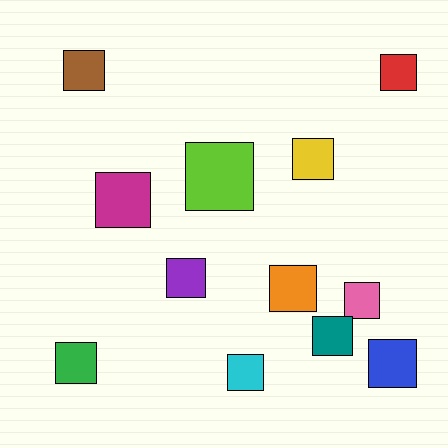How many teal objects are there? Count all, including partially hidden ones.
There is 1 teal object.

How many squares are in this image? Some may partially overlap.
There are 12 squares.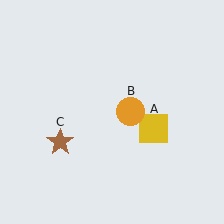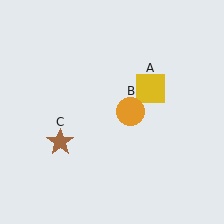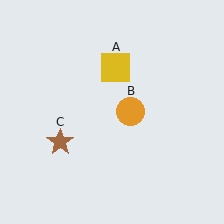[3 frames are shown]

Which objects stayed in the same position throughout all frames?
Orange circle (object B) and brown star (object C) remained stationary.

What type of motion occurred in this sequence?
The yellow square (object A) rotated counterclockwise around the center of the scene.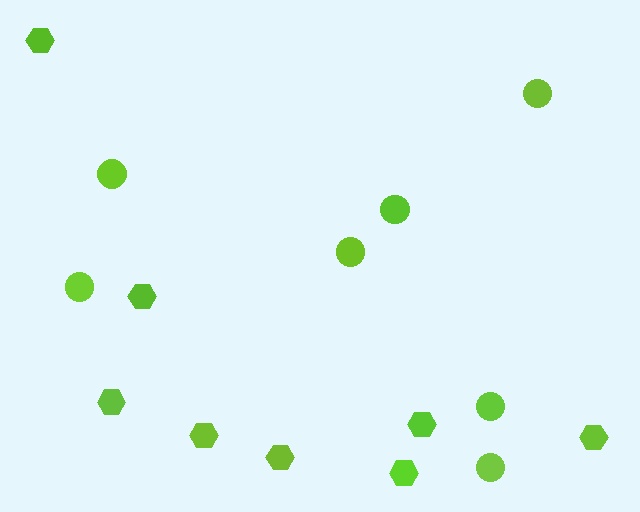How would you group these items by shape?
There are 2 groups: one group of hexagons (8) and one group of circles (7).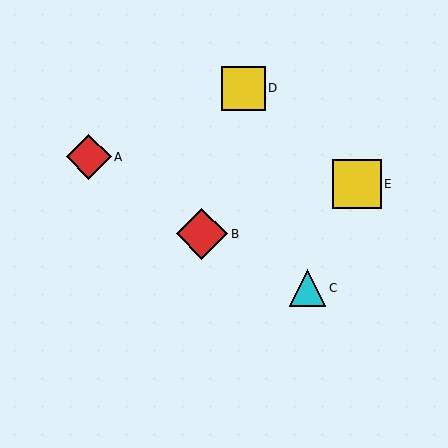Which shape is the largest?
The red diamond (labeled B) is the largest.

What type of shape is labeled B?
Shape B is a red diamond.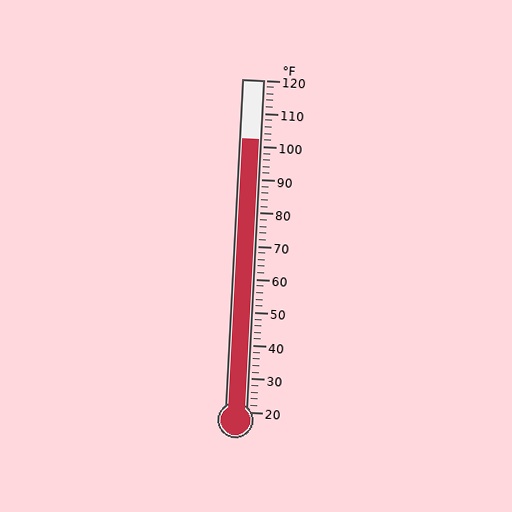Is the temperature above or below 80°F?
The temperature is above 80°F.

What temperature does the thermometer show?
The thermometer shows approximately 102°F.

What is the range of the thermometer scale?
The thermometer scale ranges from 20°F to 120°F.